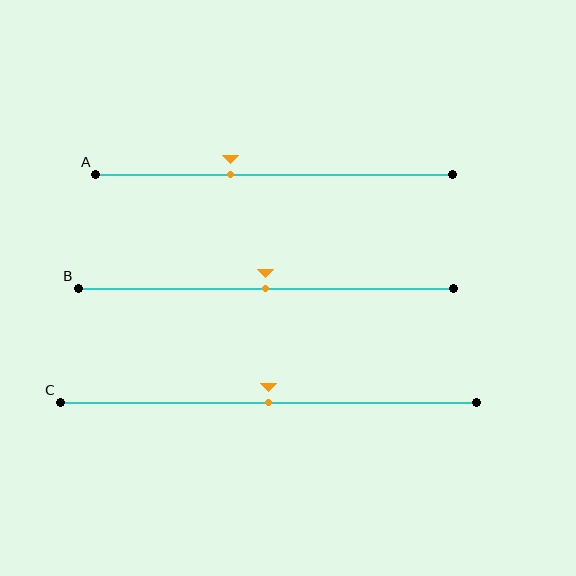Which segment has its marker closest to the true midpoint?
Segment B has its marker closest to the true midpoint.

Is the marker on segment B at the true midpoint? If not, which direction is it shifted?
Yes, the marker on segment B is at the true midpoint.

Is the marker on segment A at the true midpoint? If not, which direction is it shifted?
No, the marker on segment A is shifted to the left by about 12% of the segment length.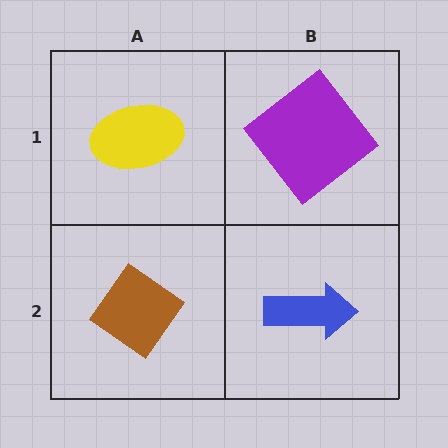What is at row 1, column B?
A purple diamond.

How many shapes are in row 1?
2 shapes.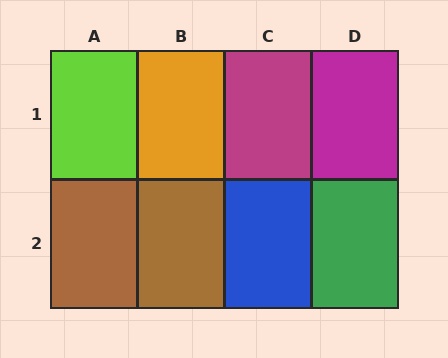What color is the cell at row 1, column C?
Magenta.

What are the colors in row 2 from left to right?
Brown, brown, blue, green.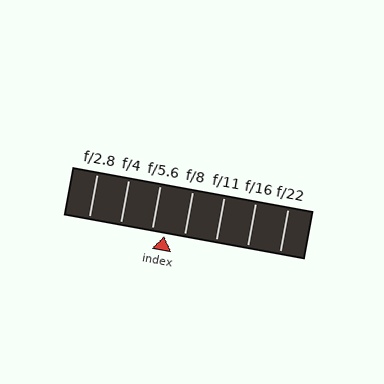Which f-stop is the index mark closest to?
The index mark is closest to f/5.6.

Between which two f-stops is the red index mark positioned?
The index mark is between f/5.6 and f/8.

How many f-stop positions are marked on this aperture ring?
There are 7 f-stop positions marked.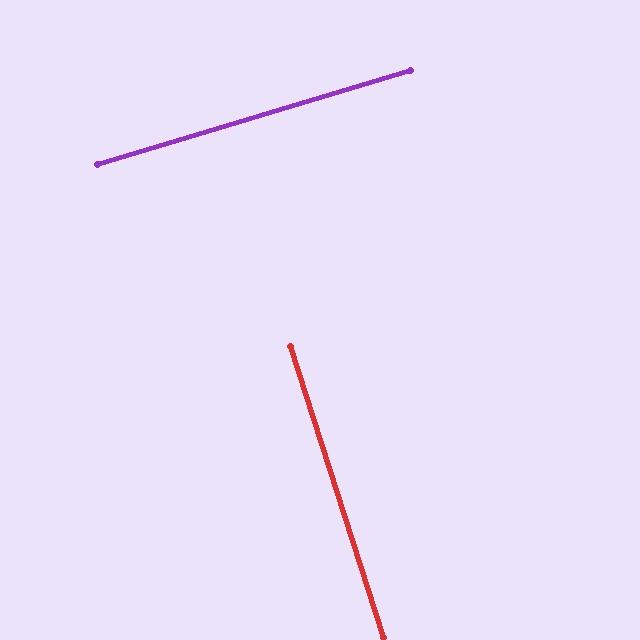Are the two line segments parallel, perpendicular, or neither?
Perpendicular — they meet at approximately 89°.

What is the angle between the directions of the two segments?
Approximately 89 degrees.